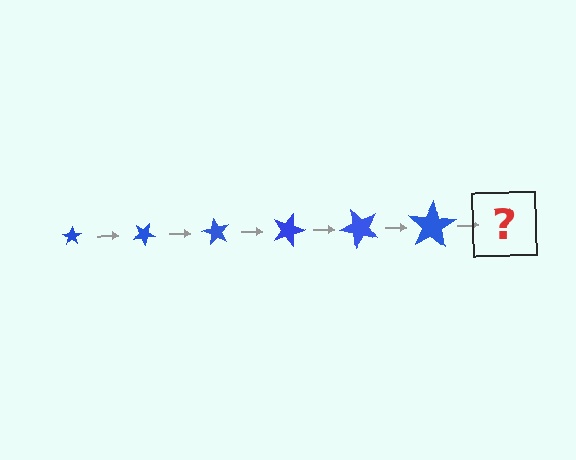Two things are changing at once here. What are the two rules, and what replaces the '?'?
The two rules are that the star grows larger each step and it rotates 30 degrees each step. The '?' should be a star, larger than the previous one and rotated 180 degrees from the start.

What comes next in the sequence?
The next element should be a star, larger than the previous one and rotated 180 degrees from the start.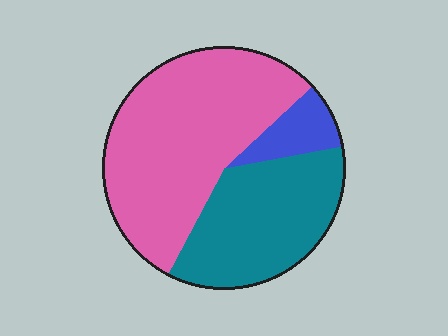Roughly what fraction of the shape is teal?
Teal covers around 35% of the shape.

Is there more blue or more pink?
Pink.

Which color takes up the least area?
Blue, at roughly 10%.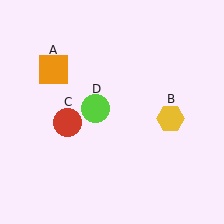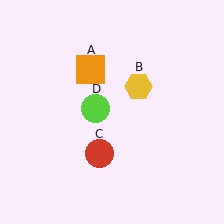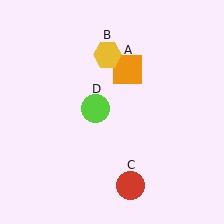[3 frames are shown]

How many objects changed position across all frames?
3 objects changed position: orange square (object A), yellow hexagon (object B), red circle (object C).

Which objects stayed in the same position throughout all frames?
Lime circle (object D) remained stationary.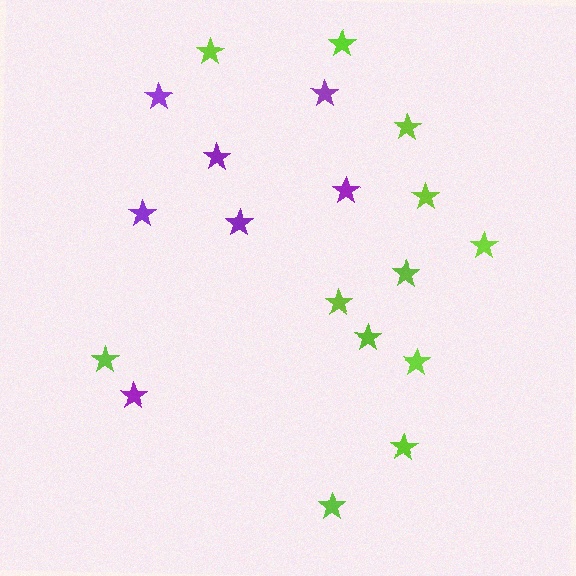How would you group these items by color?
There are 2 groups: one group of lime stars (12) and one group of purple stars (7).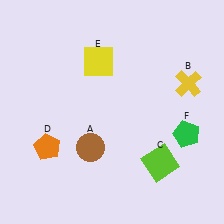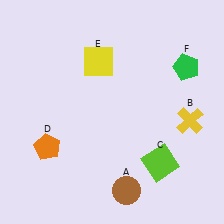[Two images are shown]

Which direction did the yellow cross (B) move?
The yellow cross (B) moved down.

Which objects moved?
The objects that moved are: the brown circle (A), the yellow cross (B), the green pentagon (F).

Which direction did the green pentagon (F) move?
The green pentagon (F) moved up.